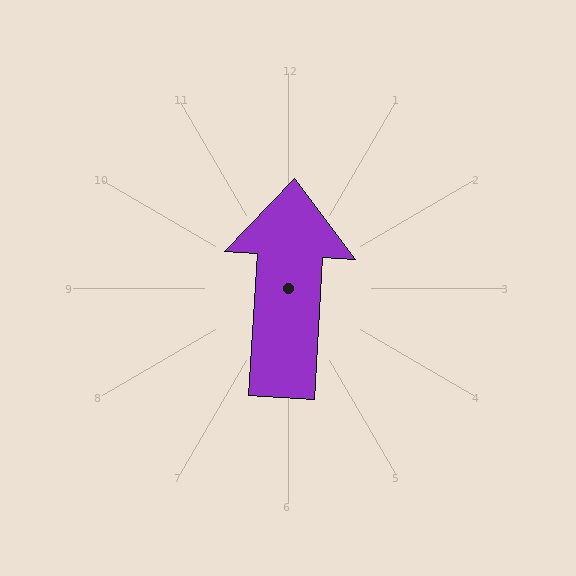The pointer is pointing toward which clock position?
Roughly 12 o'clock.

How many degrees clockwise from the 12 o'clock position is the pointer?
Approximately 3 degrees.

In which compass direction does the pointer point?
North.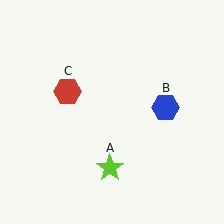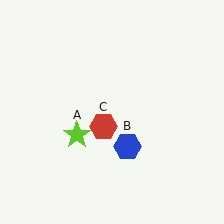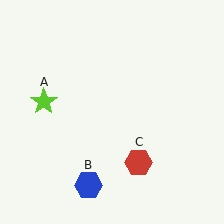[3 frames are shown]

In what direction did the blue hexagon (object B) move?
The blue hexagon (object B) moved down and to the left.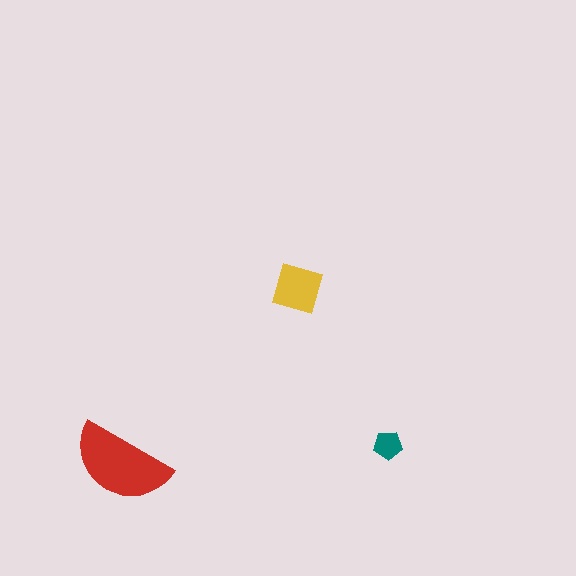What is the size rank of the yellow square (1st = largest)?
2nd.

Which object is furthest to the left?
The red semicircle is leftmost.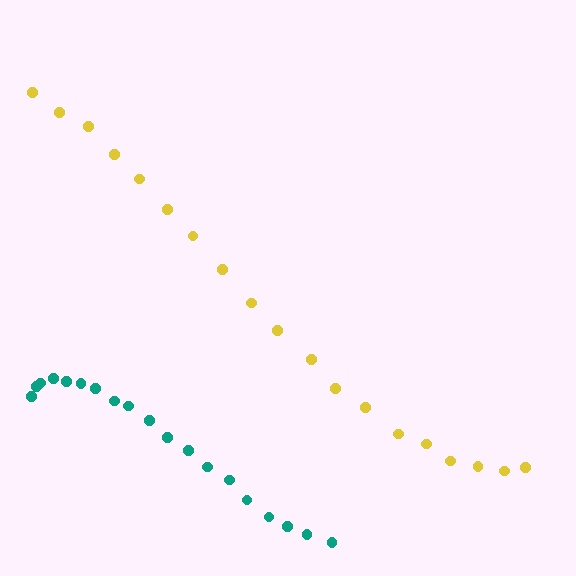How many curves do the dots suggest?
There are 2 distinct paths.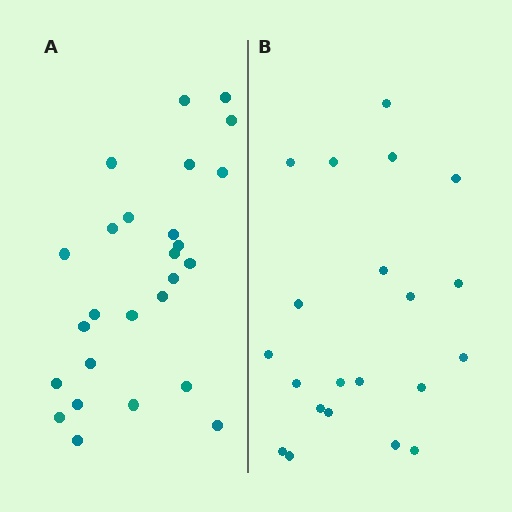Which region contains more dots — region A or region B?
Region A (the left region) has more dots.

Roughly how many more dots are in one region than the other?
Region A has about 5 more dots than region B.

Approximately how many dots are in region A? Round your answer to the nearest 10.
About 30 dots. (The exact count is 26, which rounds to 30.)